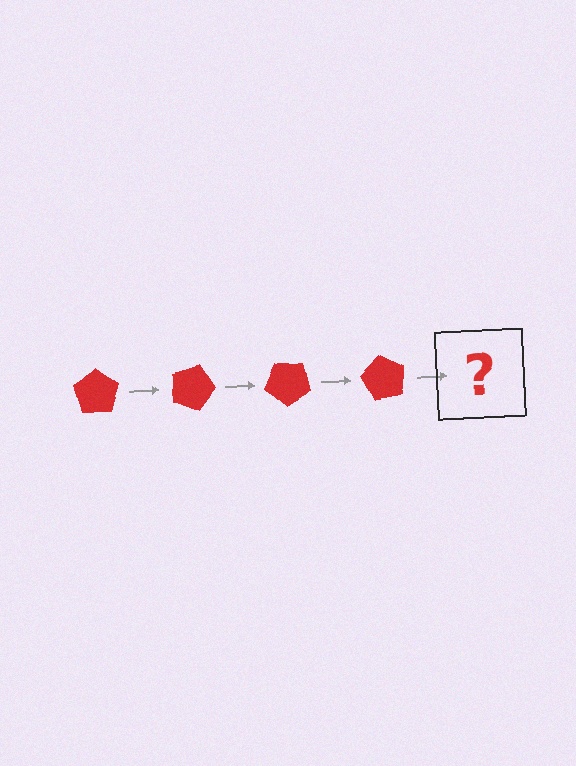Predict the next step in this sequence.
The next step is a red pentagon rotated 80 degrees.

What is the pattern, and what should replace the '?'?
The pattern is that the pentagon rotates 20 degrees each step. The '?' should be a red pentagon rotated 80 degrees.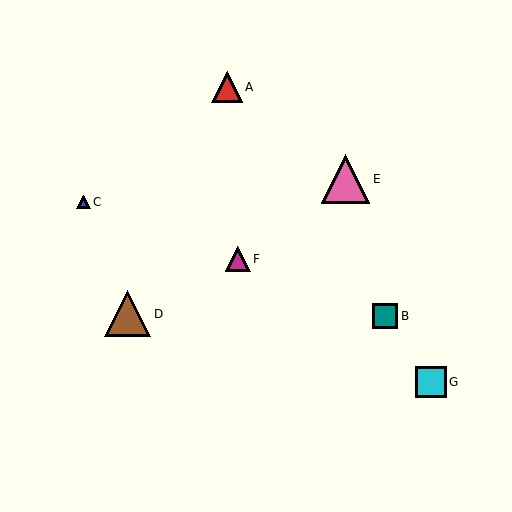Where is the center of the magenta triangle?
The center of the magenta triangle is at (238, 259).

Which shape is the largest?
The pink triangle (labeled E) is the largest.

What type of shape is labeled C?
Shape C is a blue triangle.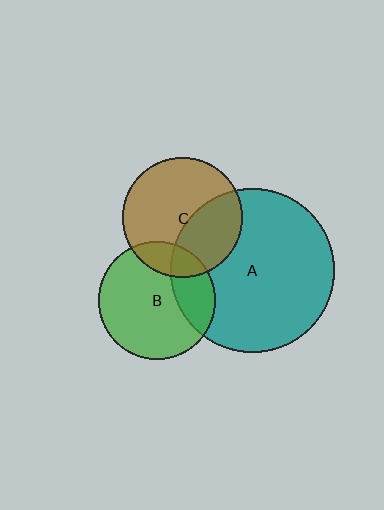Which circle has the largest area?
Circle A (teal).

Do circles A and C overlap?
Yes.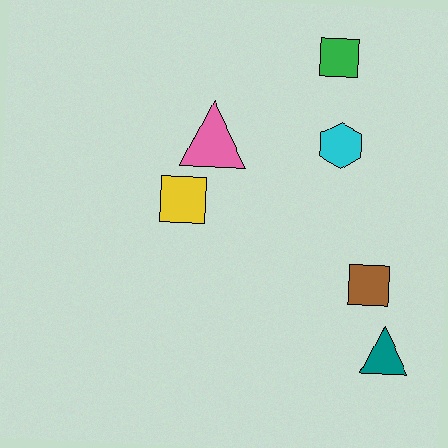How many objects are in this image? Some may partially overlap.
There are 6 objects.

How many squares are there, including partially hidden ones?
There are 3 squares.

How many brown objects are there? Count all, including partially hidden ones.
There is 1 brown object.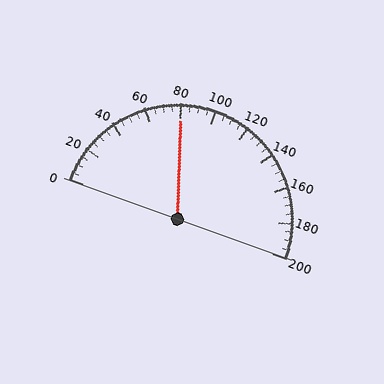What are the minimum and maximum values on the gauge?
The gauge ranges from 0 to 200.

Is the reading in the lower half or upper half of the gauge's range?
The reading is in the lower half of the range (0 to 200).